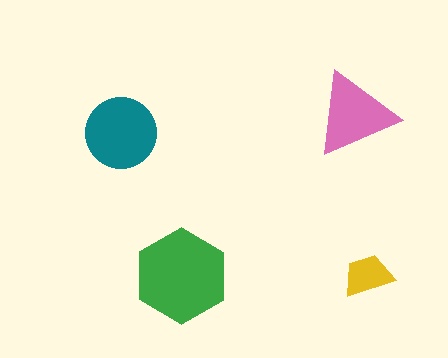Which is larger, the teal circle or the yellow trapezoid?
The teal circle.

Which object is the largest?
The green hexagon.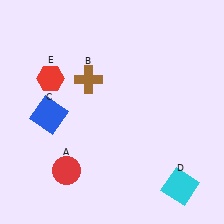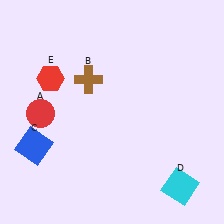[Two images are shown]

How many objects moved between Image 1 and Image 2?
2 objects moved between the two images.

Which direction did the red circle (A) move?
The red circle (A) moved up.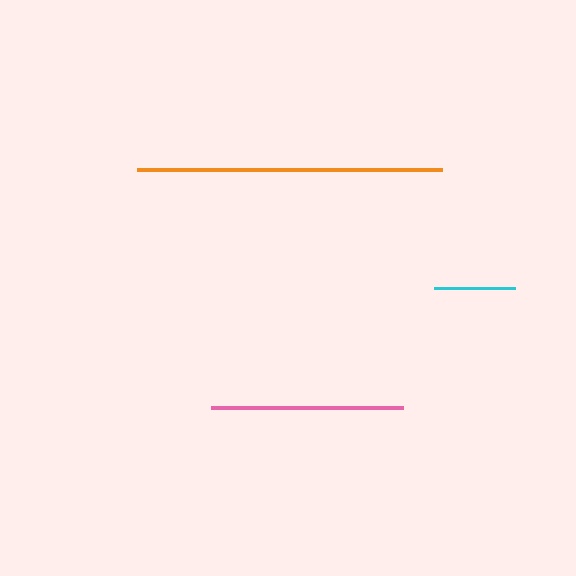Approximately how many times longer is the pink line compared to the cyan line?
The pink line is approximately 2.4 times the length of the cyan line.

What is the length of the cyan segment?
The cyan segment is approximately 81 pixels long.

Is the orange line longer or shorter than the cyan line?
The orange line is longer than the cyan line.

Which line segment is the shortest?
The cyan line is the shortest at approximately 81 pixels.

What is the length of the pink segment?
The pink segment is approximately 192 pixels long.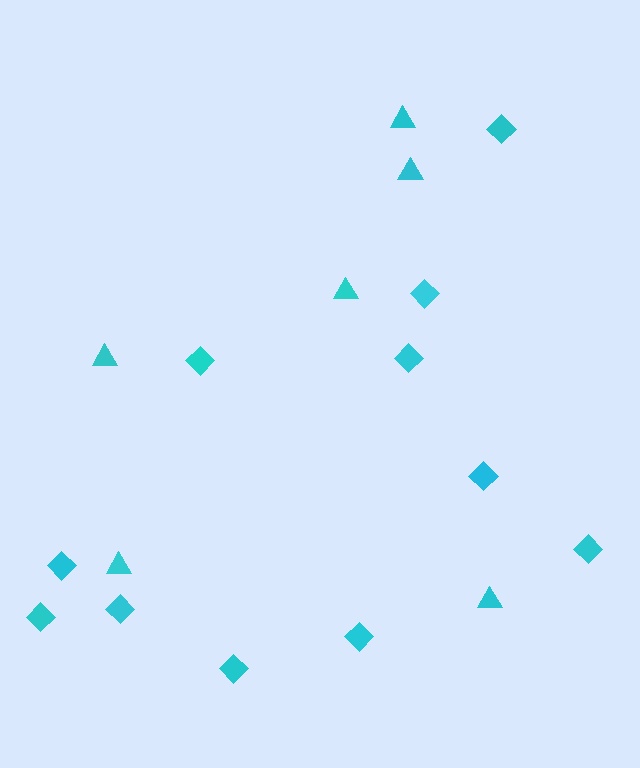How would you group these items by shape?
There are 2 groups: one group of diamonds (11) and one group of triangles (6).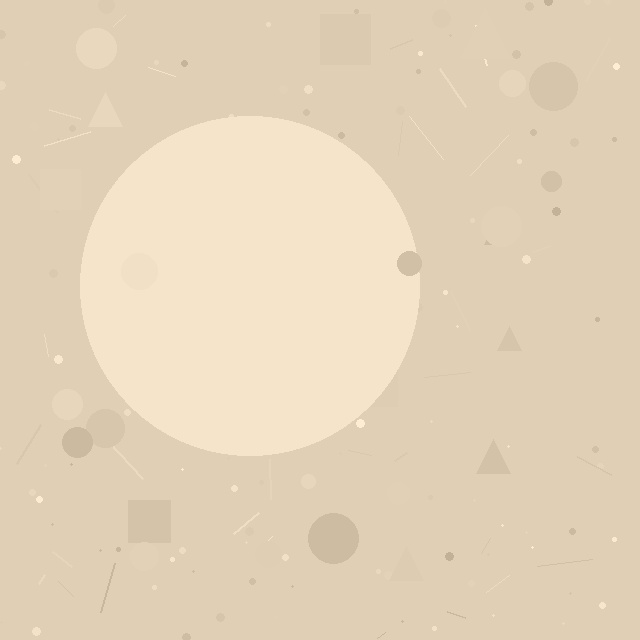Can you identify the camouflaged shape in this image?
The camouflaged shape is a circle.